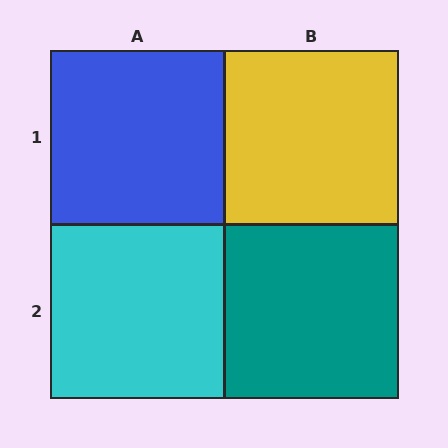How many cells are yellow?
1 cell is yellow.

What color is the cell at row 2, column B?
Teal.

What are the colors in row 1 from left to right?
Blue, yellow.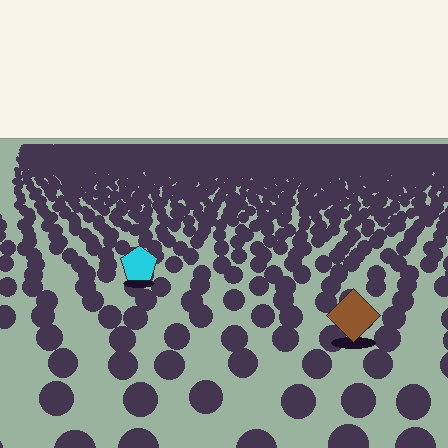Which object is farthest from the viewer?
The cyan pentagon is farthest from the viewer. It appears smaller and the ground texture around it is denser.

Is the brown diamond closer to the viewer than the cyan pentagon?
Yes. The brown diamond is closer — you can tell from the texture gradient: the ground texture is coarser near it.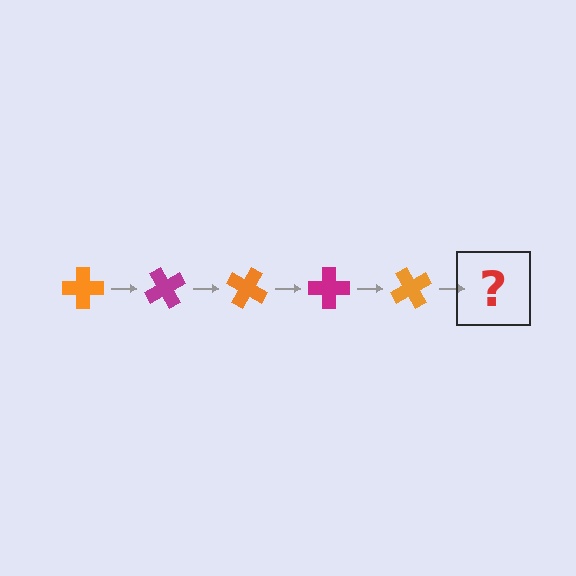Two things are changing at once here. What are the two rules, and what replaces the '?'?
The two rules are that it rotates 60 degrees each step and the color cycles through orange and magenta. The '?' should be a magenta cross, rotated 300 degrees from the start.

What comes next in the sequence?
The next element should be a magenta cross, rotated 300 degrees from the start.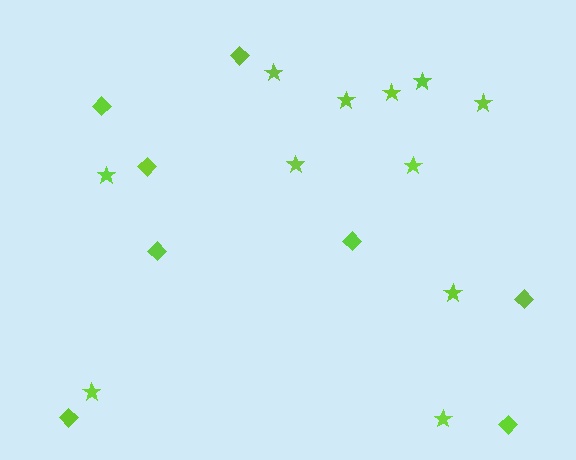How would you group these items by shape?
There are 2 groups: one group of diamonds (8) and one group of stars (11).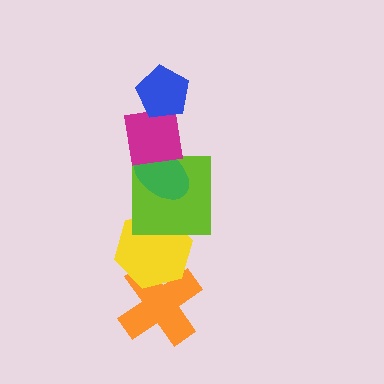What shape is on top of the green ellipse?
The magenta square is on top of the green ellipse.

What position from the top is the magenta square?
The magenta square is 2nd from the top.